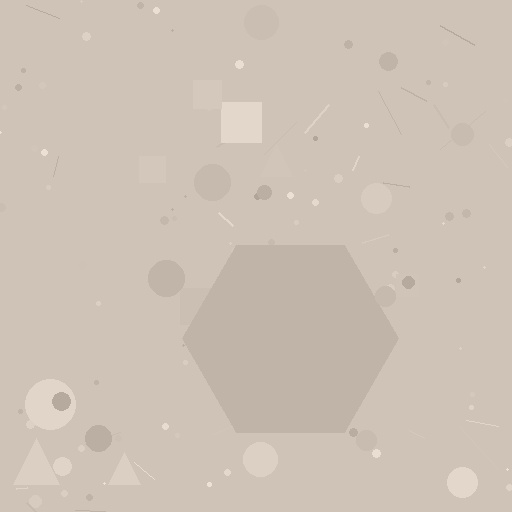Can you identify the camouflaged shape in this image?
The camouflaged shape is a hexagon.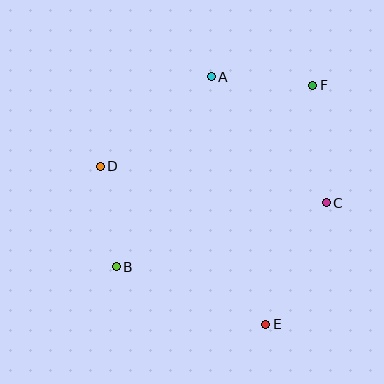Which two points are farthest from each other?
Points B and F are farthest from each other.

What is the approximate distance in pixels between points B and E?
The distance between B and E is approximately 160 pixels.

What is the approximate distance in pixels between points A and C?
The distance between A and C is approximately 171 pixels.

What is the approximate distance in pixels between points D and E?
The distance between D and E is approximately 229 pixels.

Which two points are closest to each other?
Points B and D are closest to each other.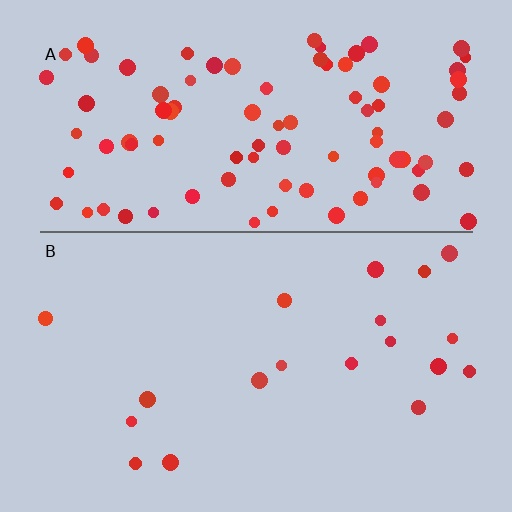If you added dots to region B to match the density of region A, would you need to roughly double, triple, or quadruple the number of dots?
Approximately quadruple.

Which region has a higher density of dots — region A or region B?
A (the top).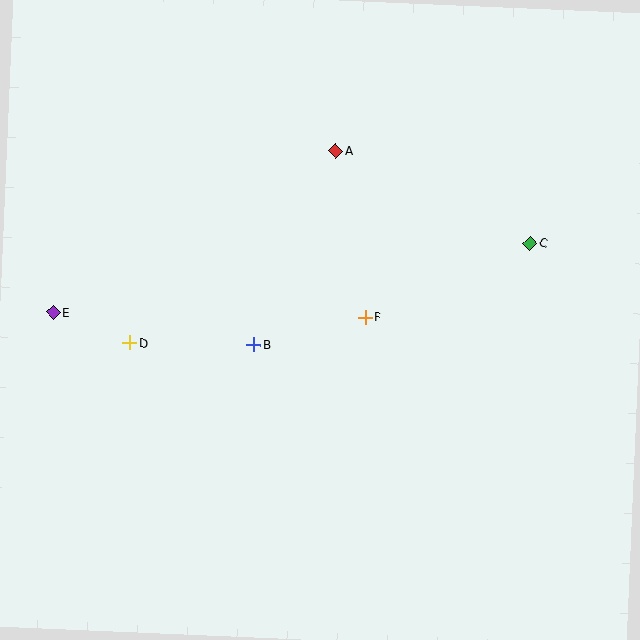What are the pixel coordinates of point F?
Point F is at (365, 317).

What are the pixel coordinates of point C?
Point C is at (530, 243).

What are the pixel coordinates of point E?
Point E is at (53, 313).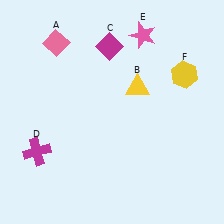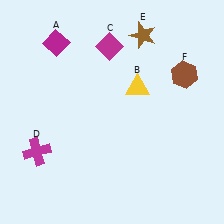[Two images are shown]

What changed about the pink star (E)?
In Image 1, E is pink. In Image 2, it changed to brown.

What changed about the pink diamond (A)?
In Image 1, A is pink. In Image 2, it changed to magenta.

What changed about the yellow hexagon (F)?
In Image 1, F is yellow. In Image 2, it changed to brown.